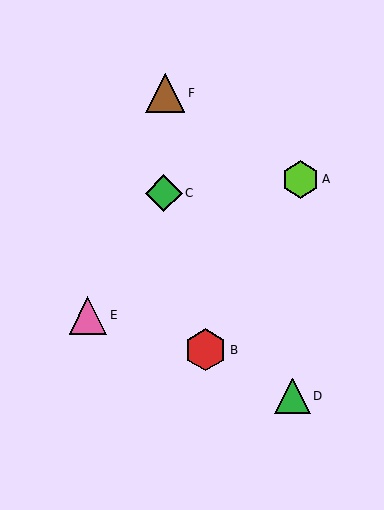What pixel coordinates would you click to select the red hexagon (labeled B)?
Click at (205, 350) to select the red hexagon B.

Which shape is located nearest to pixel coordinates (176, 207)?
The green diamond (labeled C) at (164, 193) is nearest to that location.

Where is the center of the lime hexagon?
The center of the lime hexagon is at (300, 179).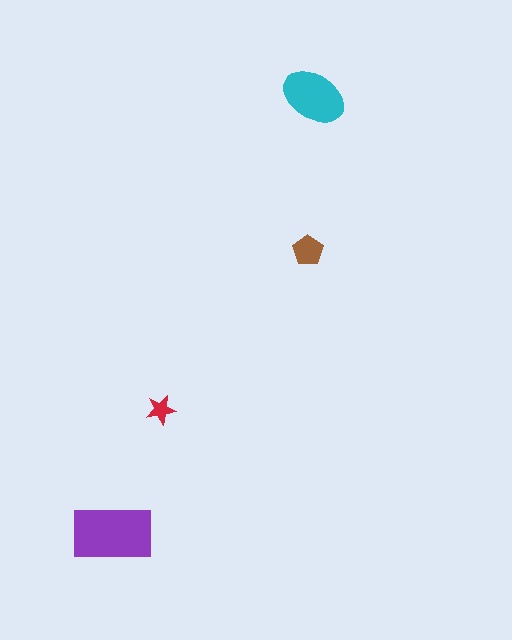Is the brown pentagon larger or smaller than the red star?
Larger.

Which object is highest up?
The cyan ellipse is topmost.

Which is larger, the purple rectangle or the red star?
The purple rectangle.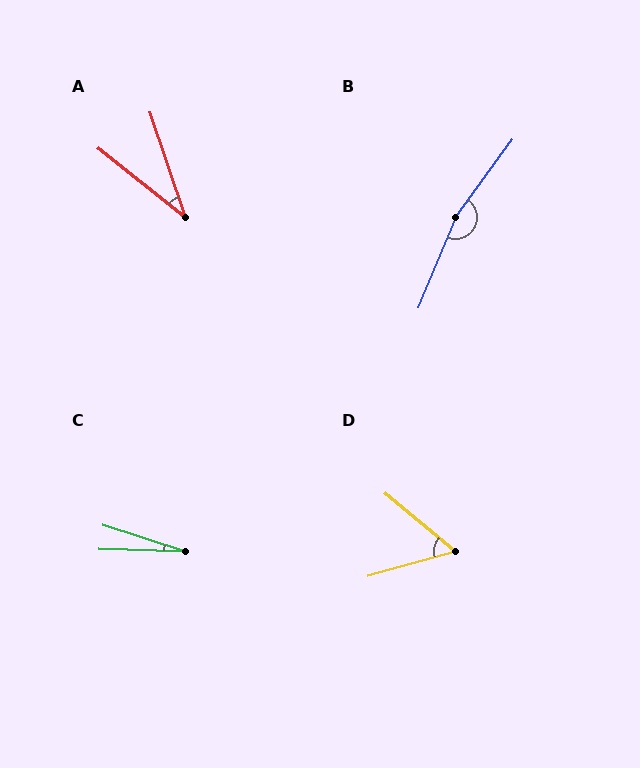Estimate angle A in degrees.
Approximately 33 degrees.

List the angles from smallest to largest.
C (16°), A (33°), D (55°), B (166°).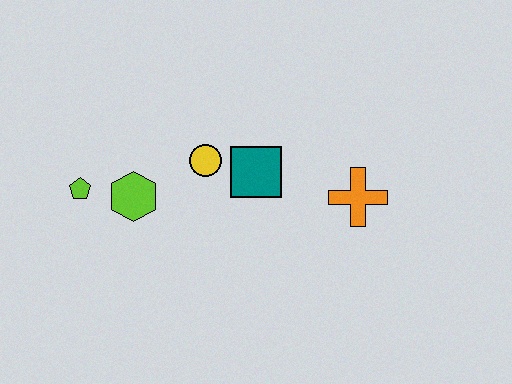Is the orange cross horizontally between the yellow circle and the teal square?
No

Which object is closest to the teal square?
The yellow circle is closest to the teal square.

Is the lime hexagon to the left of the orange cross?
Yes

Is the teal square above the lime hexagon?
Yes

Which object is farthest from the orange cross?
The lime pentagon is farthest from the orange cross.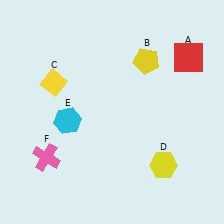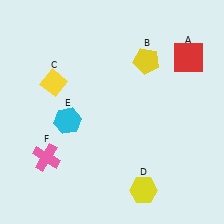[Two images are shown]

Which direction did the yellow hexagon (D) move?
The yellow hexagon (D) moved down.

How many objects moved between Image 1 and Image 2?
1 object moved between the two images.